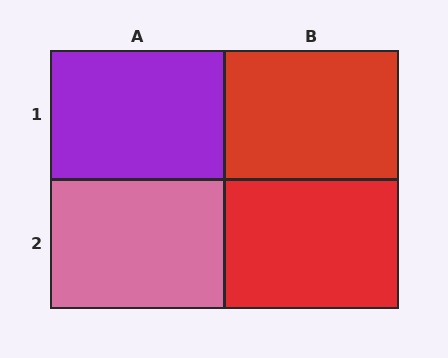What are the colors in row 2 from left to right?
Pink, red.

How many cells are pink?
1 cell is pink.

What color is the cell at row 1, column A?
Purple.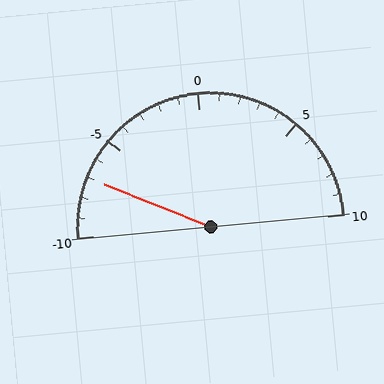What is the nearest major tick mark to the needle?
The nearest major tick mark is -5.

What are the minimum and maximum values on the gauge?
The gauge ranges from -10 to 10.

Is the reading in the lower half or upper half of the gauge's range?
The reading is in the lower half of the range (-10 to 10).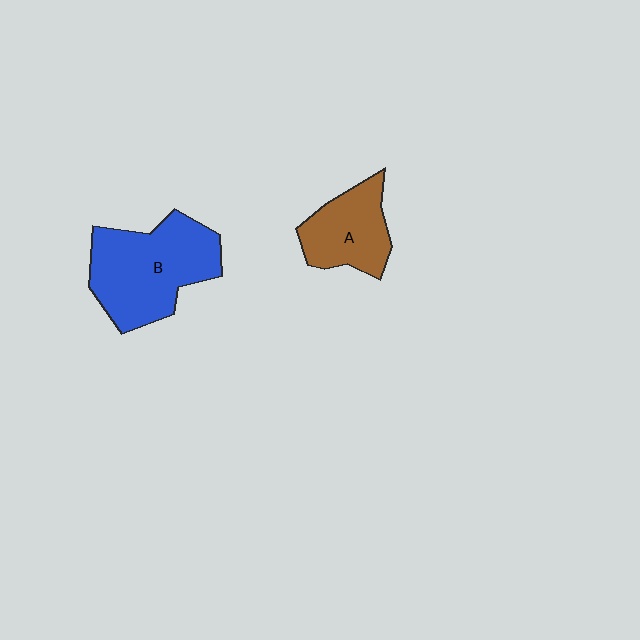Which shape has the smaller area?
Shape A (brown).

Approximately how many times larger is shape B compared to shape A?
Approximately 1.7 times.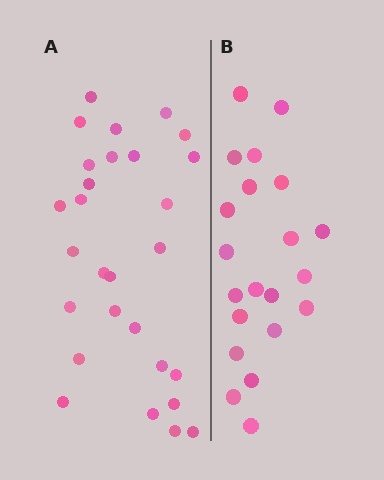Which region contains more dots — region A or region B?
Region A (the left region) has more dots.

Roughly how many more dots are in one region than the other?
Region A has roughly 8 or so more dots than region B.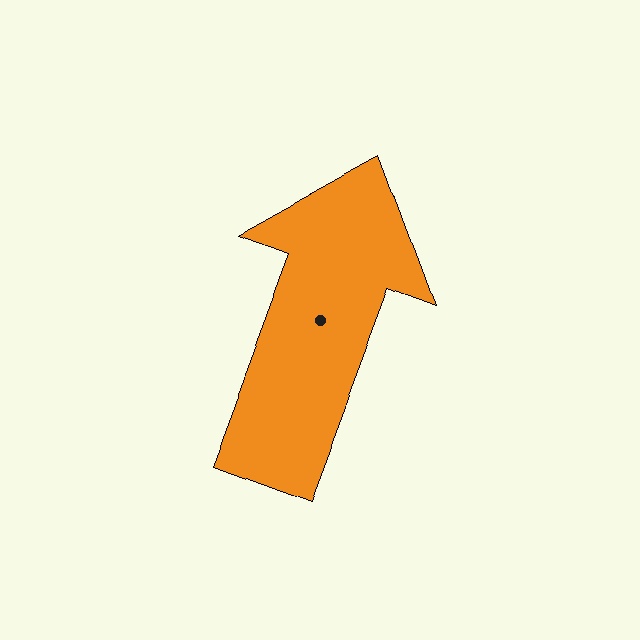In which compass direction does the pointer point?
North.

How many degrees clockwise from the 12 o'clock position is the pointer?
Approximately 20 degrees.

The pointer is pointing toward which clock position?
Roughly 1 o'clock.